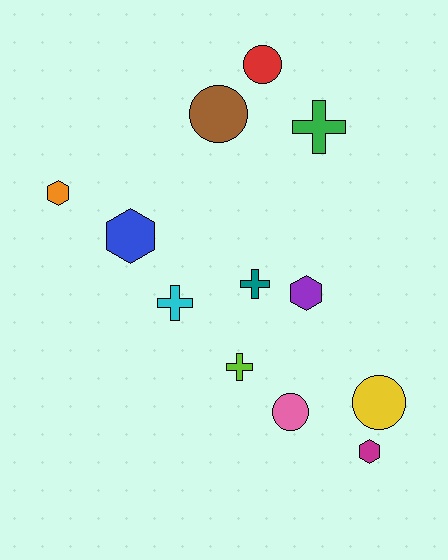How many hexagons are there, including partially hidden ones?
There are 4 hexagons.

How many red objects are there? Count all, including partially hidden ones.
There is 1 red object.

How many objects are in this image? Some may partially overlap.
There are 12 objects.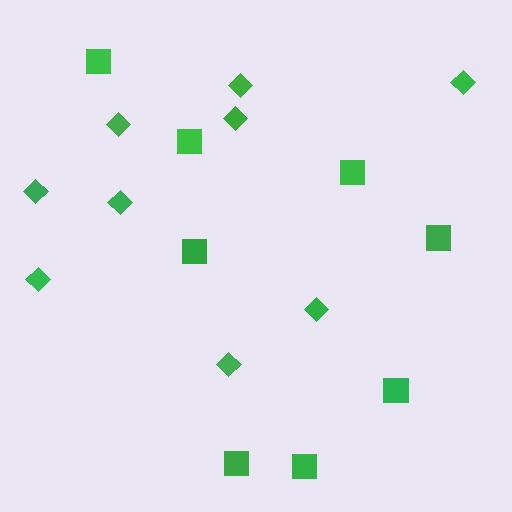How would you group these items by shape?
There are 2 groups: one group of diamonds (9) and one group of squares (8).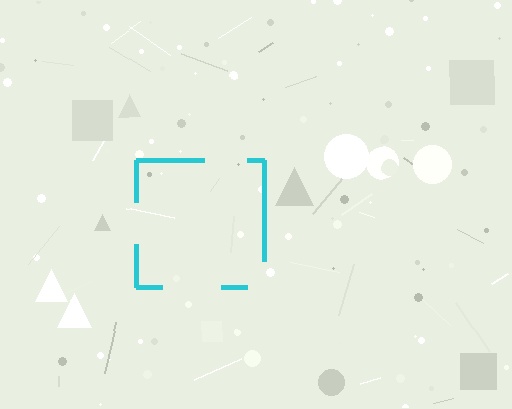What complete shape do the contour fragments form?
The contour fragments form a square.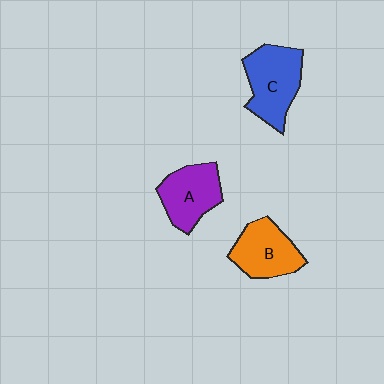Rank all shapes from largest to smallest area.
From largest to smallest: C (blue), B (orange), A (purple).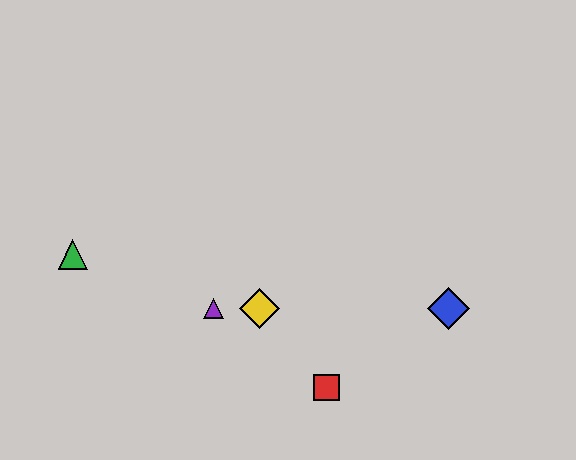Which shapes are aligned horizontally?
The blue diamond, the yellow diamond, the purple triangle are aligned horizontally.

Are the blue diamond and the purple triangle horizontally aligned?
Yes, both are at y≈309.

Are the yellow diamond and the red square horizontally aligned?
No, the yellow diamond is at y≈309 and the red square is at y≈387.